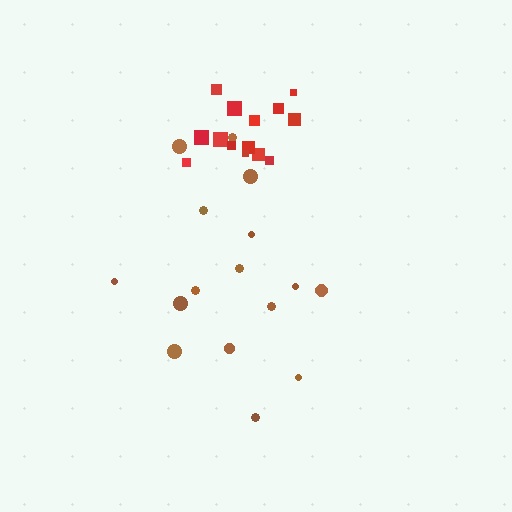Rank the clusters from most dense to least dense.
red, brown.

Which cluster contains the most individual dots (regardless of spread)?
Brown (16).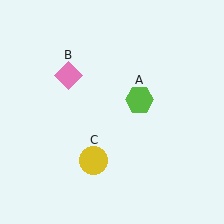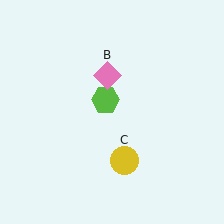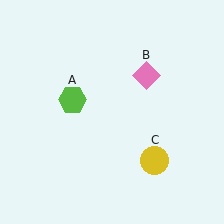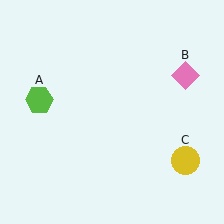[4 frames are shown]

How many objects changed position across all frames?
3 objects changed position: lime hexagon (object A), pink diamond (object B), yellow circle (object C).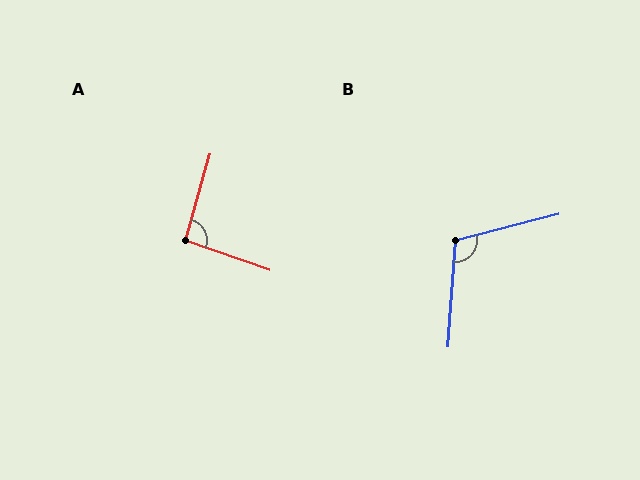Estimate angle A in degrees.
Approximately 94 degrees.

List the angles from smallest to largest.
A (94°), B (109°).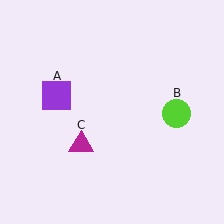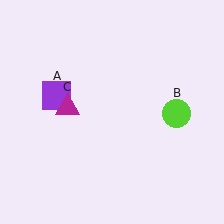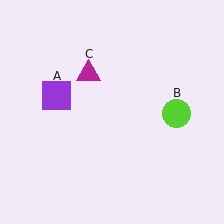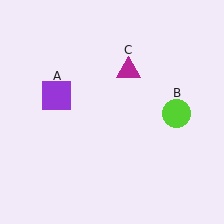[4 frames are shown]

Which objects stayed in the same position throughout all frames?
Purple square (object A) and lime circle (object B) remained stationary.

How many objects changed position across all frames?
1 object changed position: magenta triangle (object C).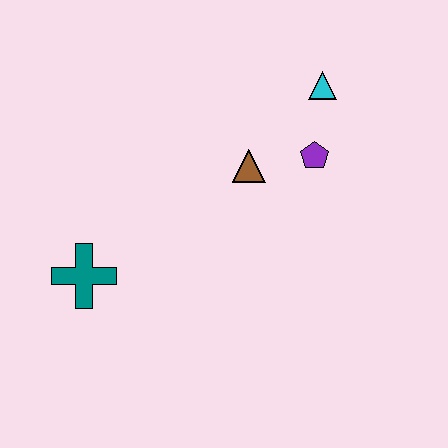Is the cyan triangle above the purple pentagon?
Yes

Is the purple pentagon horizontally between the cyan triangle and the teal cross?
Yes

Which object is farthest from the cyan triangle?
The teal cross is farthest from the cyan triangle.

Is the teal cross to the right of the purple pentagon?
No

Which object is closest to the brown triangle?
The purple pentagon is closest to the brown triangle.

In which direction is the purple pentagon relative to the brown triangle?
The purple pentagon is to the right of the brown triangle.